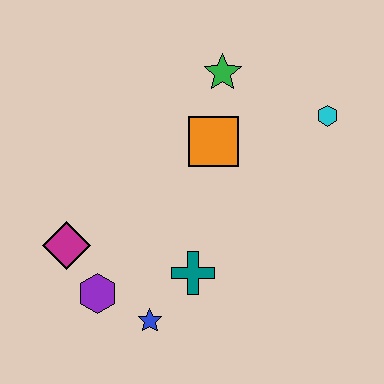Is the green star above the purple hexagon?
Yes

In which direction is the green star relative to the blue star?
The green star is above the blue star.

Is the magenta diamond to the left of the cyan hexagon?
Yes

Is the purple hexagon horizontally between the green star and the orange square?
No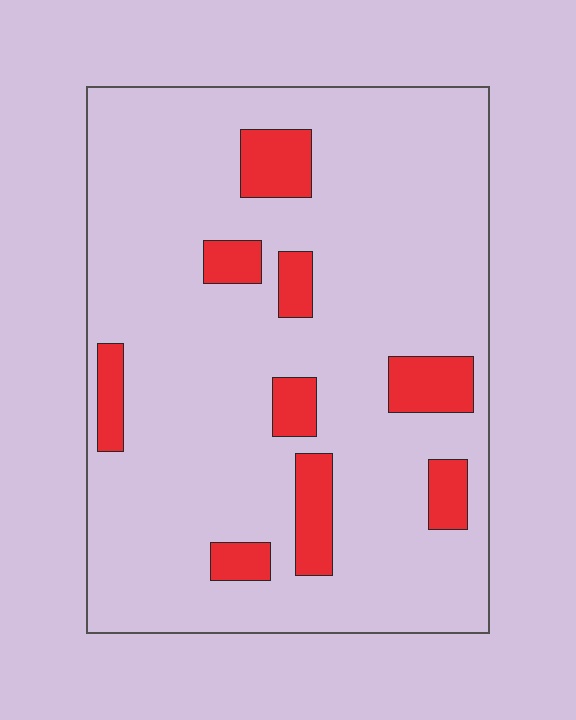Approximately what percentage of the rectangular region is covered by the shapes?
Approximately 15%.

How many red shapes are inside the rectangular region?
9.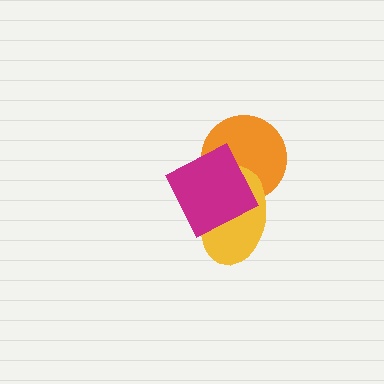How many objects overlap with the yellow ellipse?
2 objects overlap with the yellow ellipse.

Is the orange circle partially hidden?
Yes, it is partially covered by another shape.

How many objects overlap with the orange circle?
2 objects overlap with the orange circle.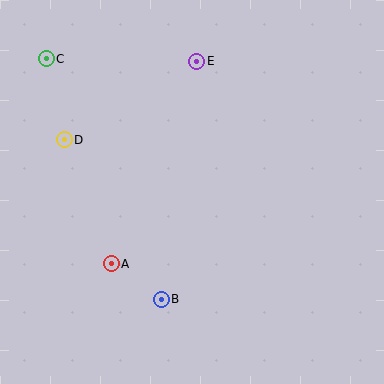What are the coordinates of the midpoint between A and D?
The midpoint between A and D is at (88, 202).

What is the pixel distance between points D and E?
The distance between D and E is 154 pixels.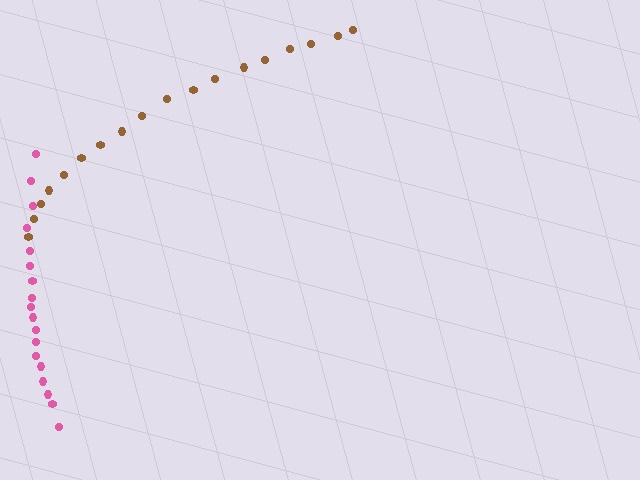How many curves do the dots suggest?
There are 2 distinct paths.